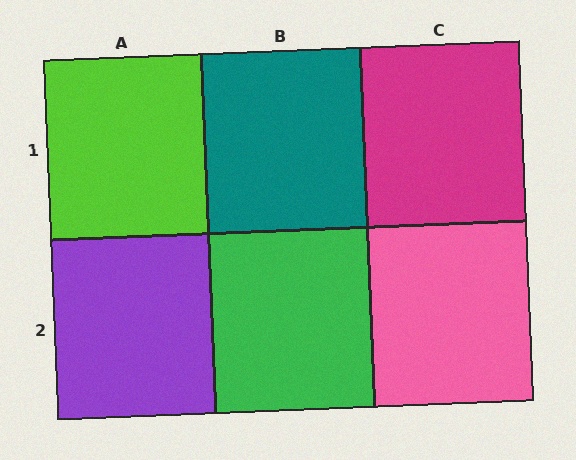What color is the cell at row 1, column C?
Magenta.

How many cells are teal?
1 cell is teal.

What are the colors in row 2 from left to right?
Purple, green, pink.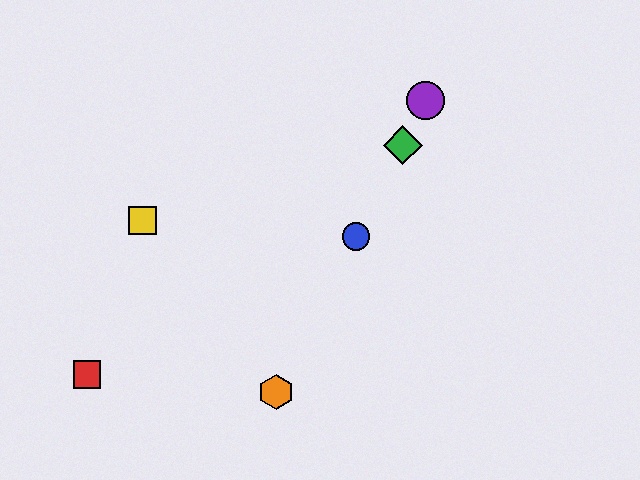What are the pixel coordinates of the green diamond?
The green diamond is at (403, 145).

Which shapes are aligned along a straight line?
The blue circle, the green diamond, the purple circle, the orange hexagon are aligned along a straight line.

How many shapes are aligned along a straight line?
4 shapes (the blue circle, the green diamond, the purple circle, the orange hexagon) are aligned along a straight line.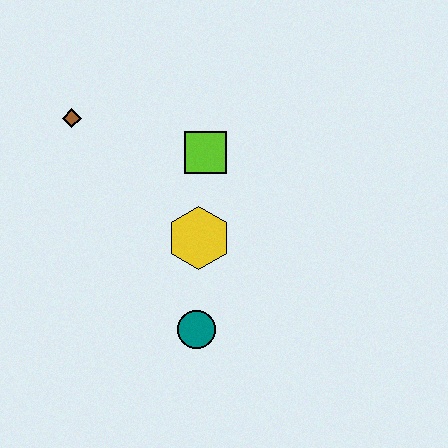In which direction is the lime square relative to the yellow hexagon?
The lime square is above the yellow hexagon.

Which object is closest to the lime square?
The yellow hexagon is closest to the lime square.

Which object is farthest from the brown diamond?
The teal circle is farthest from the brown diamond.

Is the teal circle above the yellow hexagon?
No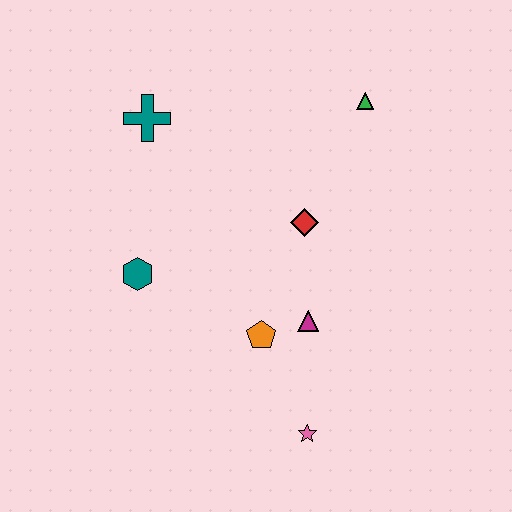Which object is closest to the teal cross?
The teal hexagon is closest to the teal cross.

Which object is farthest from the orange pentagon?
The green triangle is farthest from the orange pentagon.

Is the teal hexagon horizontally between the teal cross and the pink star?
No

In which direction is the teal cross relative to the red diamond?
The teal cross is to the left of the red diamond.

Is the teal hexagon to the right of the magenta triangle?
No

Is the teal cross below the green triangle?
Yes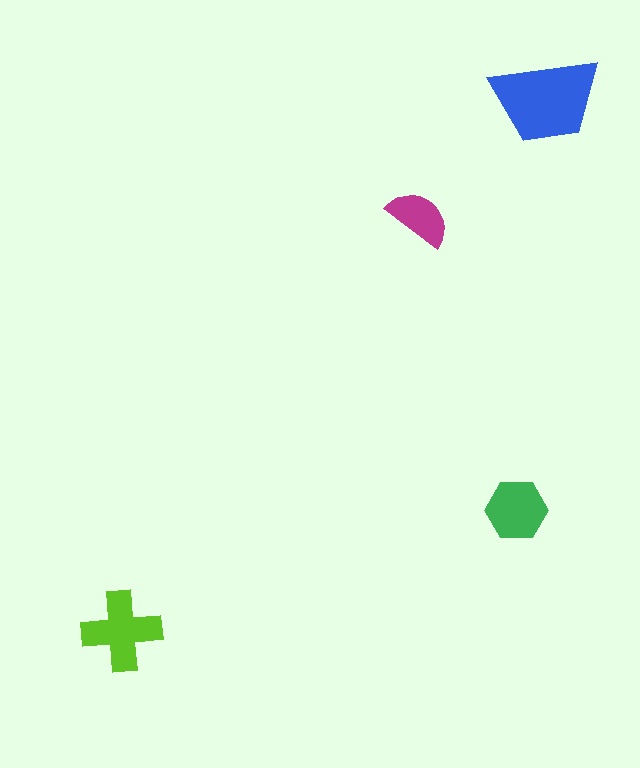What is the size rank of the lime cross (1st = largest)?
2nd.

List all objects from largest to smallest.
The blue trapezoid, the lime cross, the green hexagon, the magenta semicircle.